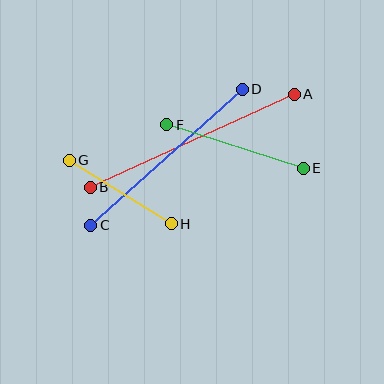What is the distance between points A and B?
The distance is approximately 224 pixels.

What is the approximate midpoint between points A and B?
The midpoint is at approximately (192, 141) pixels.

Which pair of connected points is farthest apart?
Points A and B are farthest apart.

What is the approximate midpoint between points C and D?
The midpoint is at approximately (167, 157) pixels.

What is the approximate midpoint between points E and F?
The midpoint is at approximately (235, 147) pixels.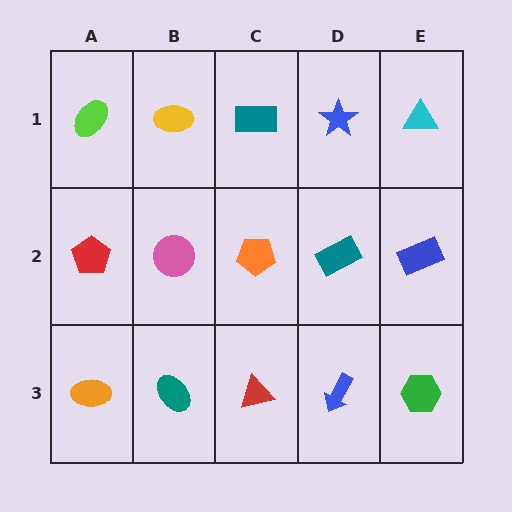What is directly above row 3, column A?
A red pentagon.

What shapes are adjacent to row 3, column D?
A teal rectangle (row 2, column D), a red triangle (row 3, column C), a green hexagon (row 3, column E).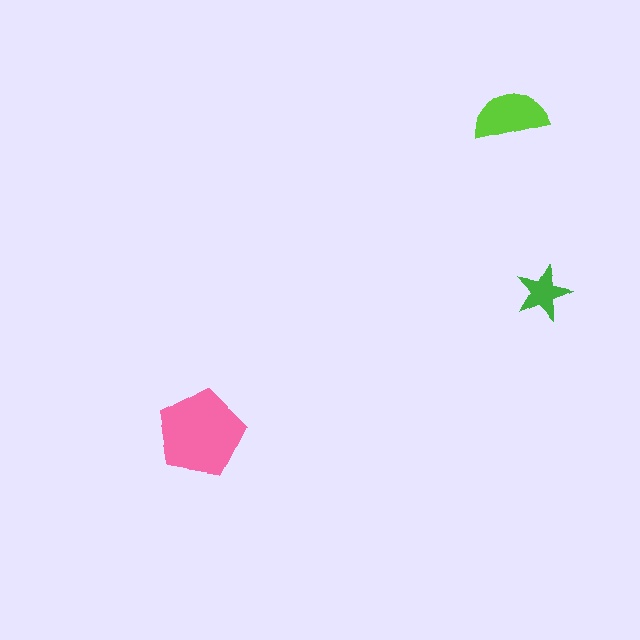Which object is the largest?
The pink pentagon.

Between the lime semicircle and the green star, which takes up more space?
The lime semicircle.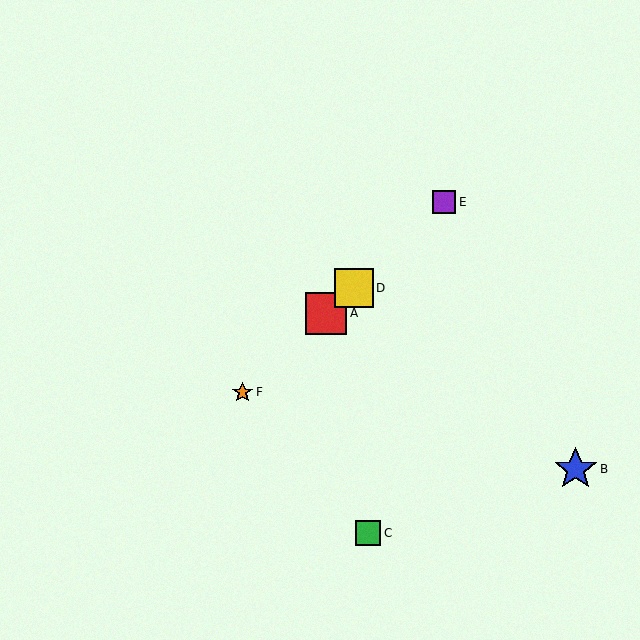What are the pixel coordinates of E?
Object E is at (444, 202).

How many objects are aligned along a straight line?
4 objects (A, D, E, F) are aligned along a straight line.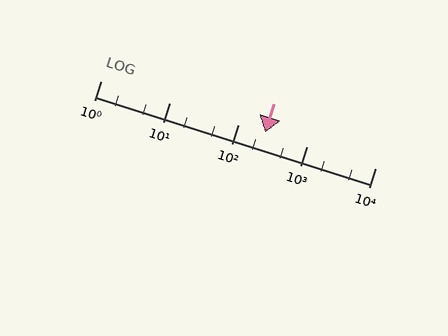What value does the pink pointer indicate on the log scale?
The pointer indicates approximately 250.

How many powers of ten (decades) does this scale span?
The scale spans 4 decades, from 1 to 10000.